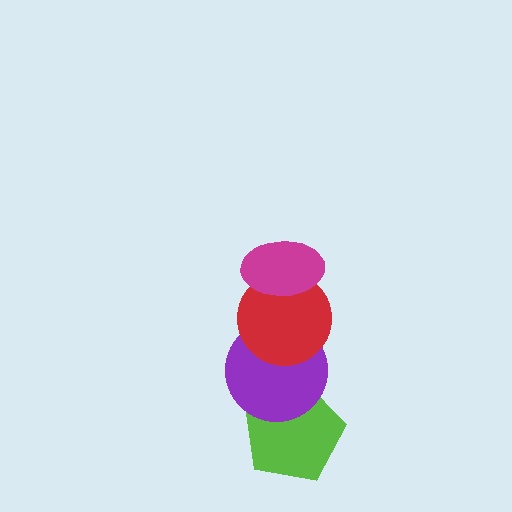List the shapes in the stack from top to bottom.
From top to bottom: the magenta ellipse, the red circle, the purple circle, the lime pentagon.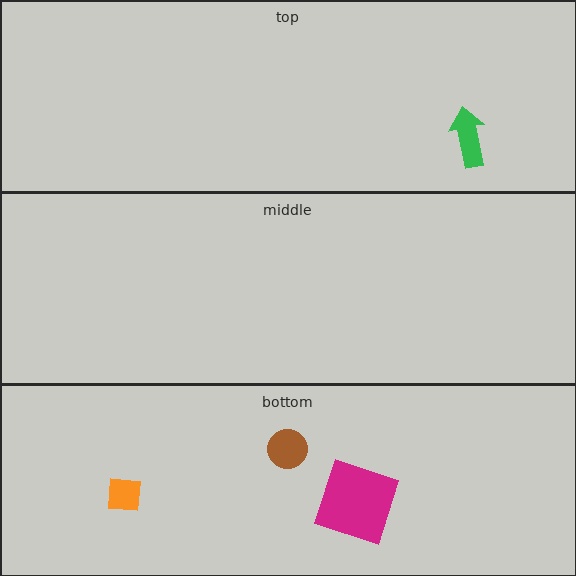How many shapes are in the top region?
1.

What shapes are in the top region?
The green arrow.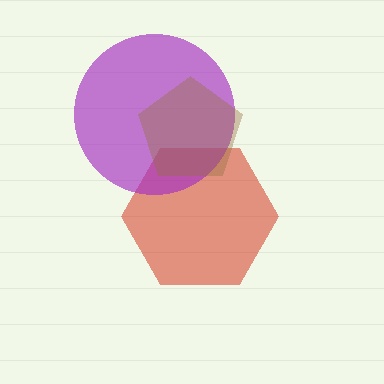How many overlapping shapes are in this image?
There are 3 overlapping shapes in the image.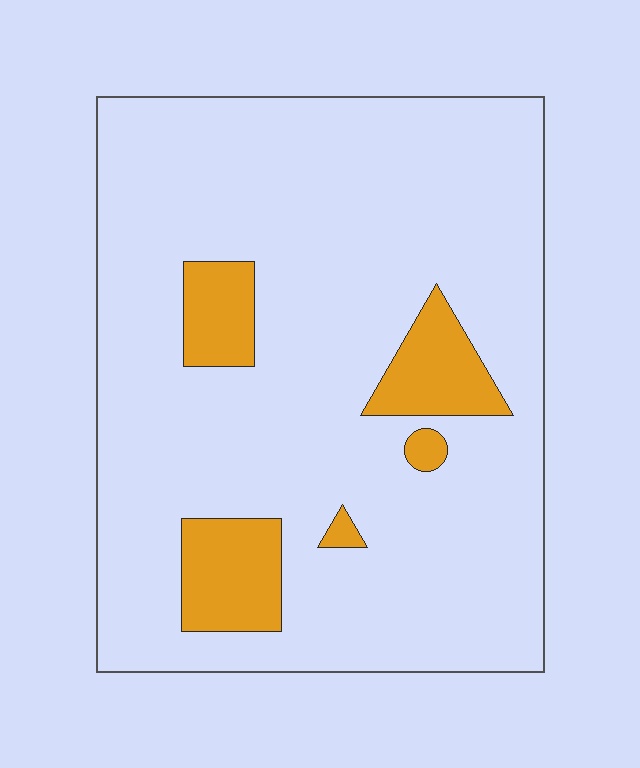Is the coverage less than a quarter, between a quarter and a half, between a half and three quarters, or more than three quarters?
Less than a quarter.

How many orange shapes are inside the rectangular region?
5.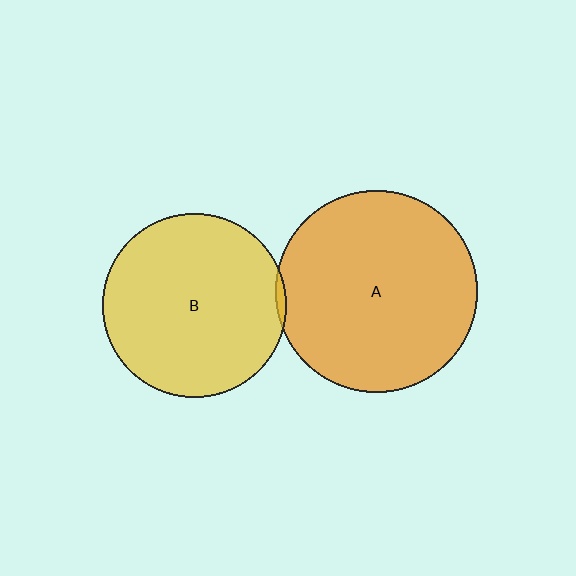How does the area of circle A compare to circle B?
Approximately 1.2 times.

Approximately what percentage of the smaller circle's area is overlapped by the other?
Approximately 5%.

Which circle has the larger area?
Circle A (orange).